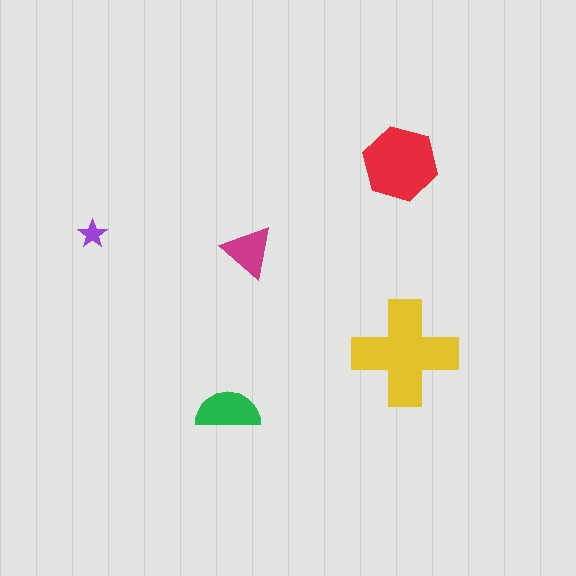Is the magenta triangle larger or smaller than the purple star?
Larger.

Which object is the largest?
The yellow cross.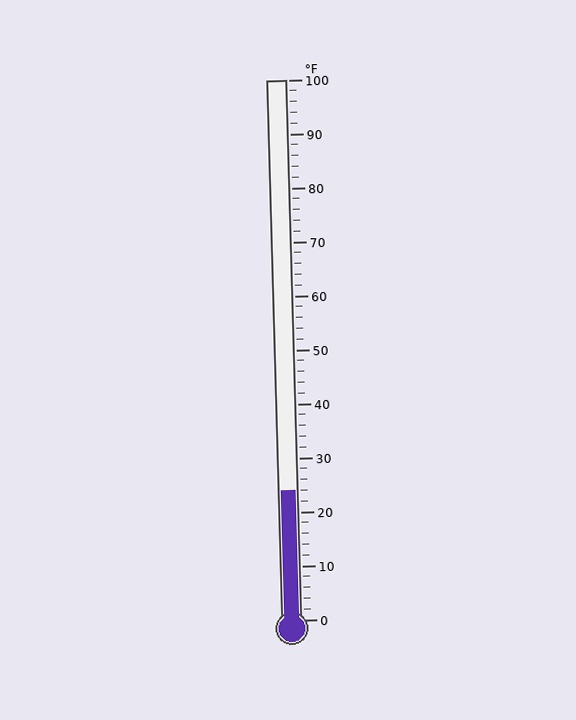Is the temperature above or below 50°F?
The temperature is below 50°F.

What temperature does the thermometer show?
The thermometer shows approximately 24°F.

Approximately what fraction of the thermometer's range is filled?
The thermometer is filled to approximately 25% of its range.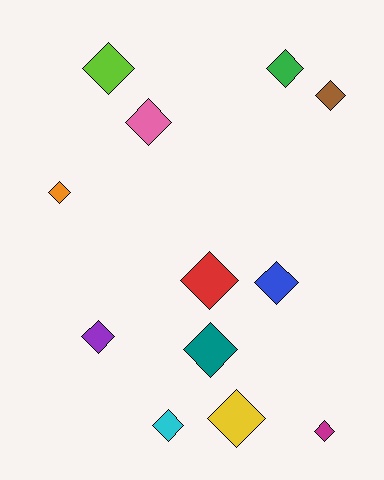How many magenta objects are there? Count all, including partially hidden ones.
There is 1 magenta object.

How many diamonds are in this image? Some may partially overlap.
There are 12 diamonds.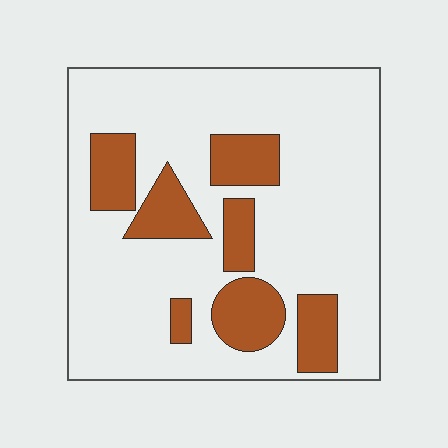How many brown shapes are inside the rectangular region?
7.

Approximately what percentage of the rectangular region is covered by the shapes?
Approximately 20%.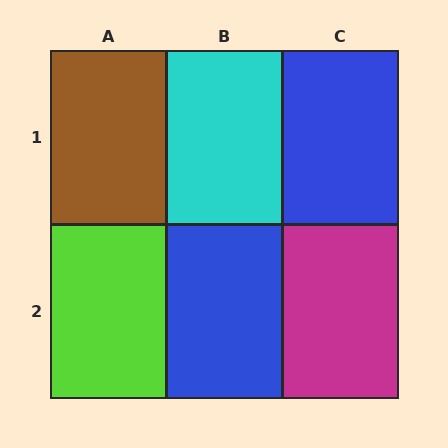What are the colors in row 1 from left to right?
Brown, cyan, blue.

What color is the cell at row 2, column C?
Magenta.